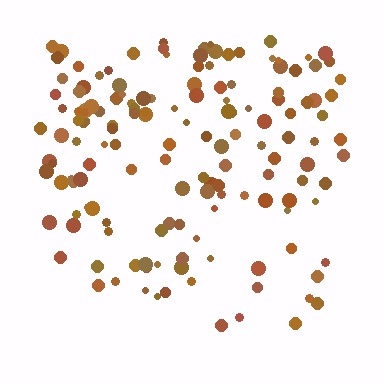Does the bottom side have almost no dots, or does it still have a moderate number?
Still a moderate number, just noticeably fewer than the top.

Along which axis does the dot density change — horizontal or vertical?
Vertical.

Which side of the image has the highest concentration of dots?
The top.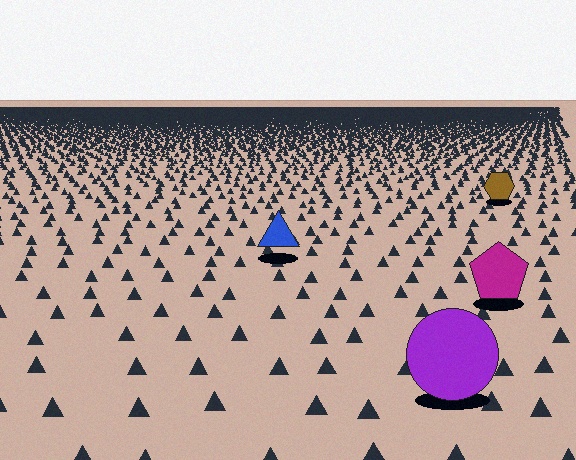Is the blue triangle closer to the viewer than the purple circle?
No. The purple circle is closer — you can tell from the texture gradient: the ground texture is coarser near it.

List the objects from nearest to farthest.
From nearest to farthest: the purple circle, the magenta pentagon, the blue triangle, the brown hexagon.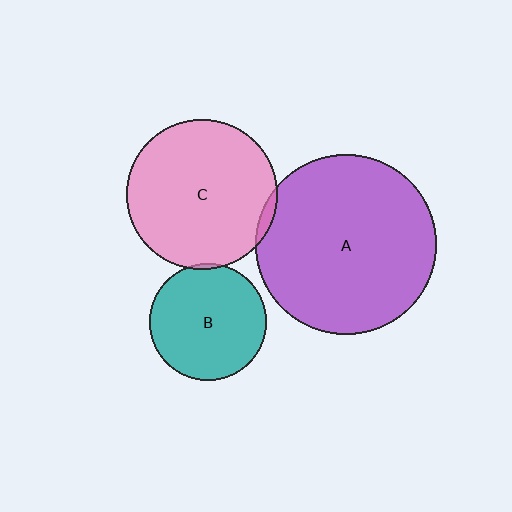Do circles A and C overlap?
Yes.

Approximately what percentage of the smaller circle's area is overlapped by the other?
Approximately 5%.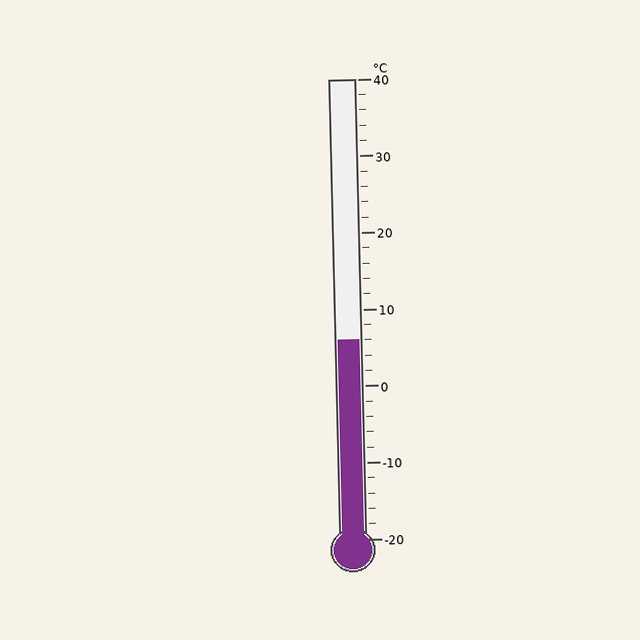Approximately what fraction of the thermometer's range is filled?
The thermometer is filled to approximately 45% of its range.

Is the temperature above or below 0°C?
The temperature is above 0°C.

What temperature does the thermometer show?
The thermometer shows approximately 6°C.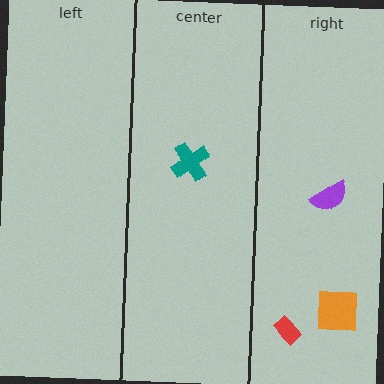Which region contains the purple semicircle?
The right region.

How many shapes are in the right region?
3.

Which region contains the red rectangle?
The right region.